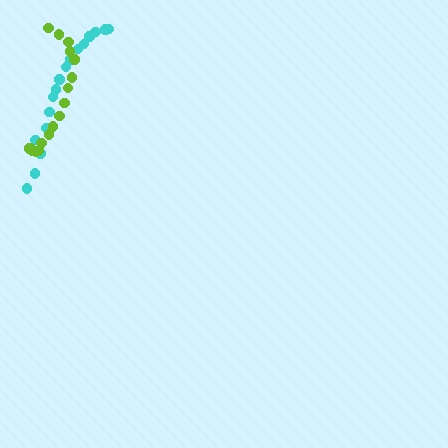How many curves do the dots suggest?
There are 2 distinct paths.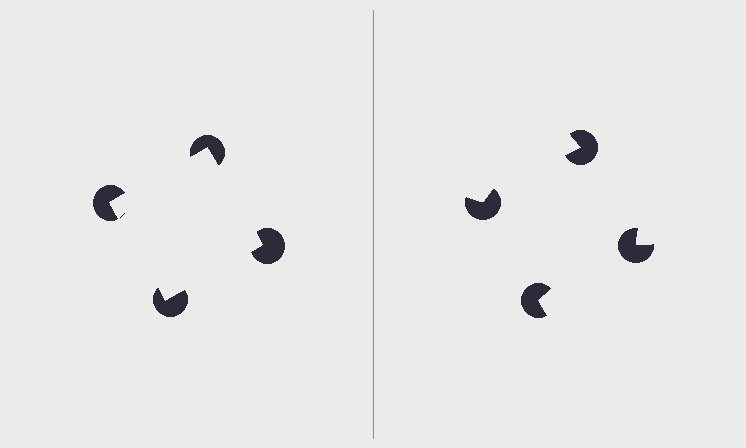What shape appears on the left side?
An illusory square.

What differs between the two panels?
The pac-man discs are positioned identically on both sides; only the wedge orientations differ. On the left they align to a square; on the right they are misaligned.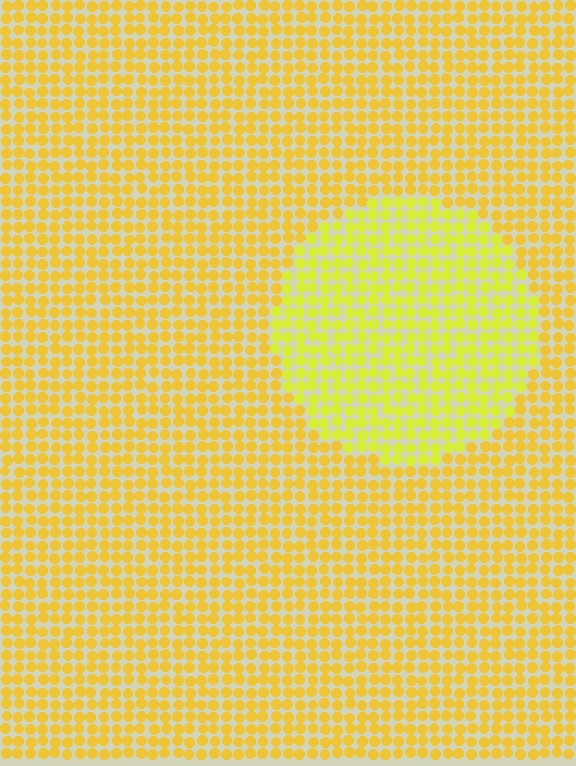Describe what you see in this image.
The image is filled with small yellow elements in a uniform arrangement. A circle-shaped region is visible where the elements are tinted to a slightly different hue, forming a subtle color boundary.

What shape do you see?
I see a circle.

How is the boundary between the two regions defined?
The boundary is defined purely by a slight shift in hue (about 21 degrees). Spacing, size, and orientation are identical on both sides.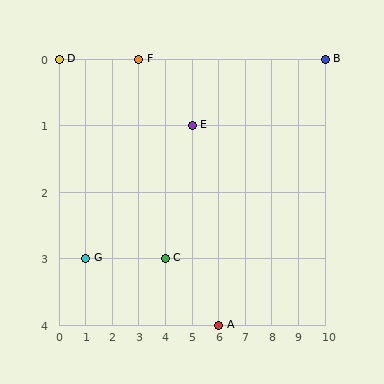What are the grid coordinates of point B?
Point B is at grid coordinates (10, 0).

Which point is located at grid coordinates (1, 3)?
Point G is at (1, 3).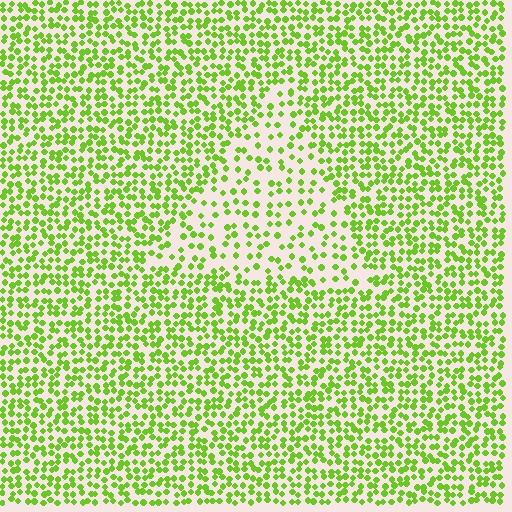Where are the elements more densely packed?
The elements are more densely packed outside the triangle boundary.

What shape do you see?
I see a triangle.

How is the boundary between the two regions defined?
The boundary is defined by a change in element density (approximately 2.0x ratio). All elements are the same color, size, and shape.